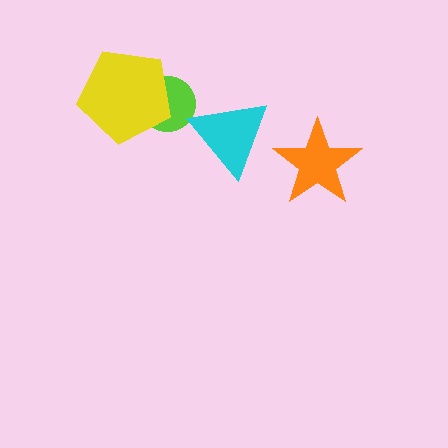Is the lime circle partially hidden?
Yes, it is partially covered by another shape.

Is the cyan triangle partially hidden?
No, no other shape covers it.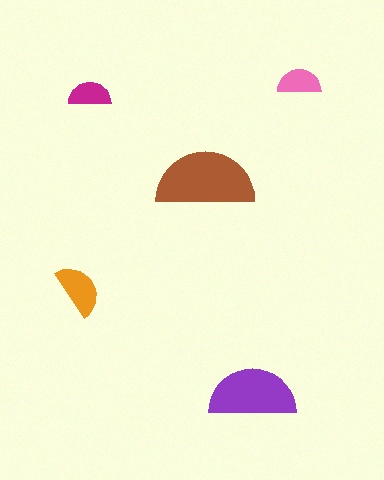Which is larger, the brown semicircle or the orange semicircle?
The brown one.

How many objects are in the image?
There are 5 objects in the image.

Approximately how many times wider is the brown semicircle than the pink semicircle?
About 2 times wider.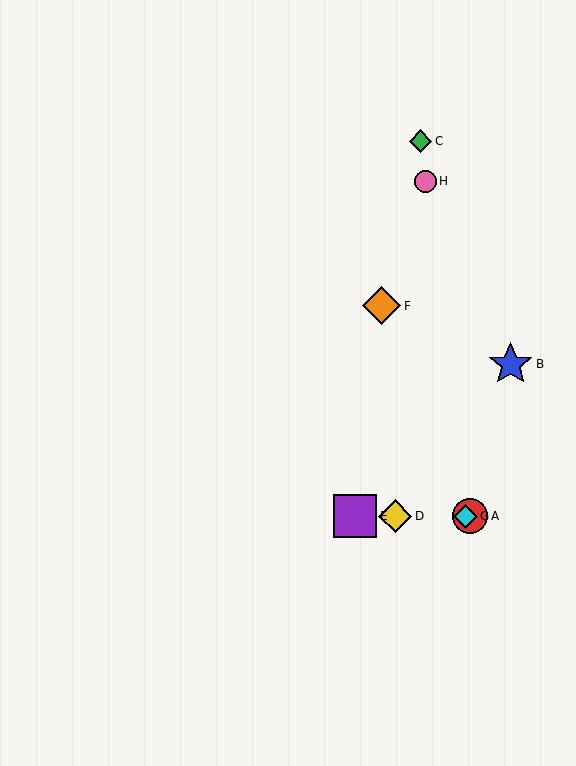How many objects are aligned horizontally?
4 objects (A, D, E, G) are aligned horizontally.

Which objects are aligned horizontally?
Objects A, D, E, G are aligned horizontally.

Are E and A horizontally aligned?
Yes, both are at y≈516.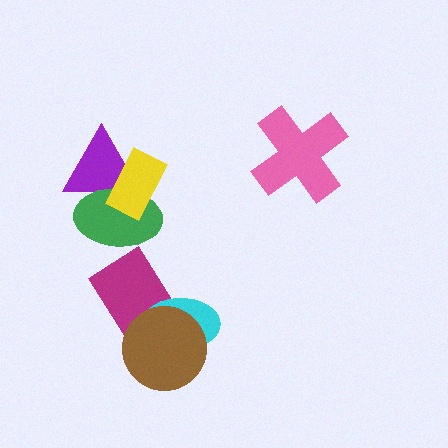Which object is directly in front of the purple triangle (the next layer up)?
The green ellipse is directly in front of the purple triangle.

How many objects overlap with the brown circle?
2 objects overlap with the brown circle.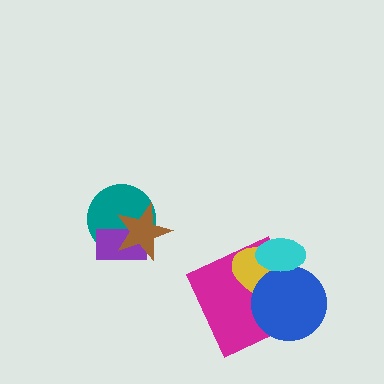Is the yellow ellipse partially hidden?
Yes, it is partially covered by another shape.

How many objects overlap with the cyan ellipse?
3 objects overlap with the cyan ellipse.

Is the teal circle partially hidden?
Yes, it is partially covered by another shape.